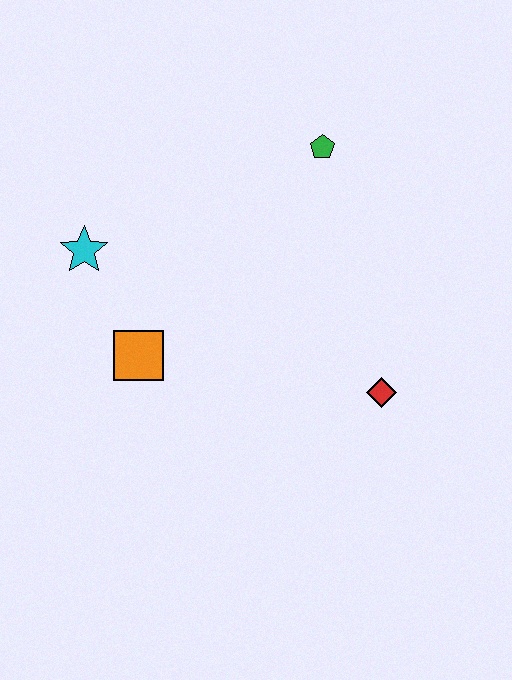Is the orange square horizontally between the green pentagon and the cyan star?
Yes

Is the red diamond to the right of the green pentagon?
Yes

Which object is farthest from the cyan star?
The red diamond is farthest from the cyan star.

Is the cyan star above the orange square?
Yes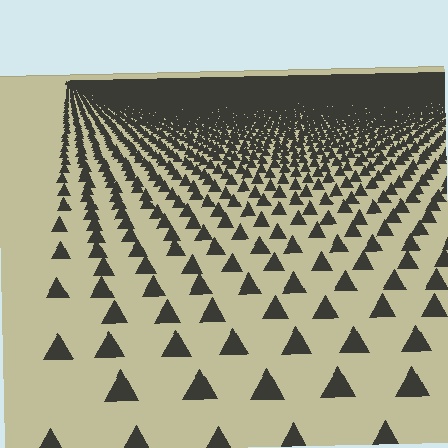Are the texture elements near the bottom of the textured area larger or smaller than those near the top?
Larger. Near the bottom, elements are closer to the viewer and appear at a bigger on-screen size.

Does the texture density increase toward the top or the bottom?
Density increases toward the top.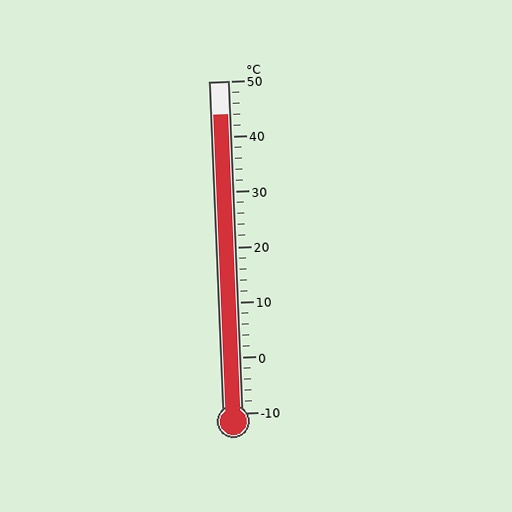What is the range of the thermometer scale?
The thermometer scale ranges from -10°C to 50°C.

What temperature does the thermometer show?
The thermometer shows approximately 44°C.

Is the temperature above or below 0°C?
The temperature is above 0°C.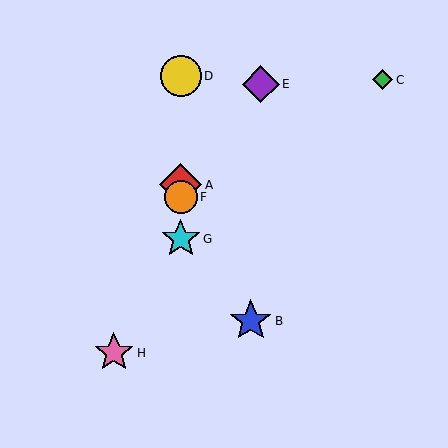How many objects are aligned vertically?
4 objects (A, D, F, G) are aligned vertically.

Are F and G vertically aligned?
Yes, both are at x≈181.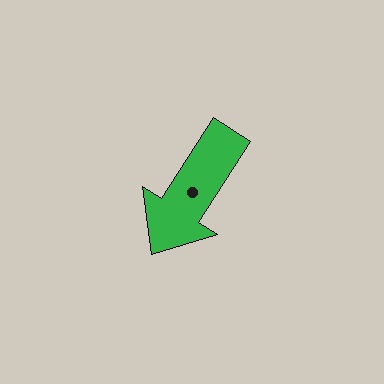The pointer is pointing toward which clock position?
Roughly 7 o'clock.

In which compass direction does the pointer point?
Southwest.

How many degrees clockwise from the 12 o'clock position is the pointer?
Approximately 213 degrees.